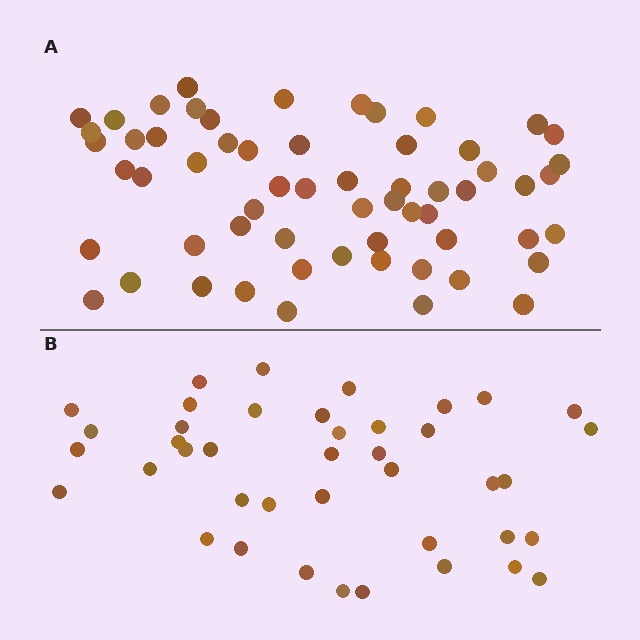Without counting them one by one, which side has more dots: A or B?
Region A (the top region) has more dots.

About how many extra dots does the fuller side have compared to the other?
Region A has approximately 20 more dots than region B.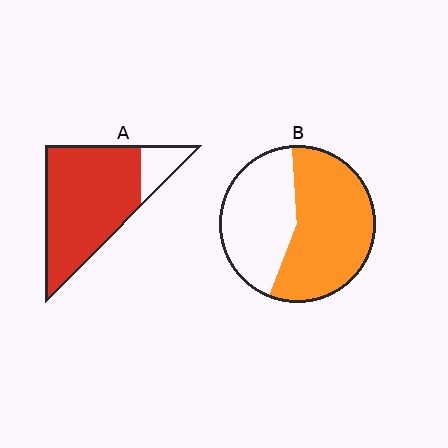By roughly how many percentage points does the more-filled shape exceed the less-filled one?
By roughly 25 percentage points (A over B).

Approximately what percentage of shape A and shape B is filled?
A is approximately 85% and B is approximately 60%.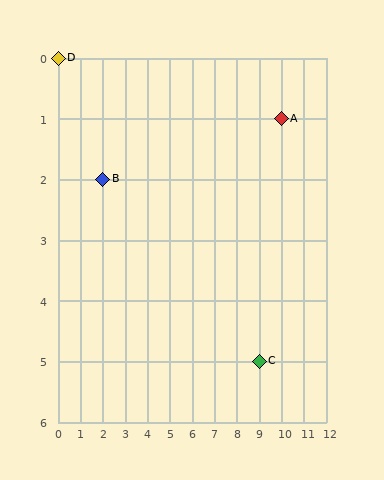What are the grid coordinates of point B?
Point B is at grid coordinates (2, 2).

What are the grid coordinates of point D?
Point D is at grid coordinates (0, 0).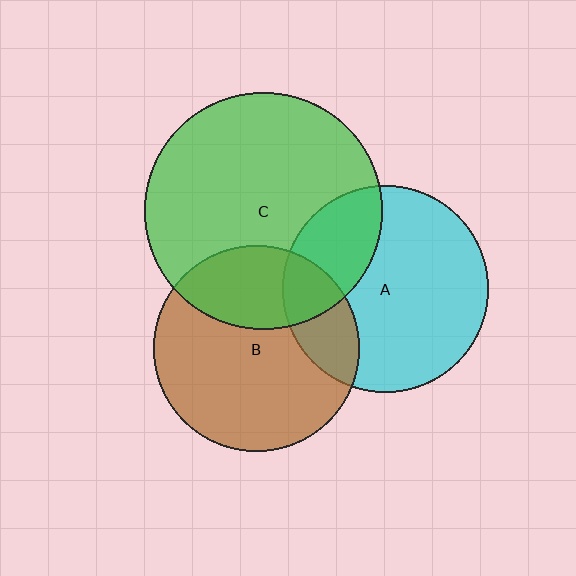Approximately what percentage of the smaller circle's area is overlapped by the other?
Approximately 25%.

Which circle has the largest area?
Circle C (green).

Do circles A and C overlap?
Yes.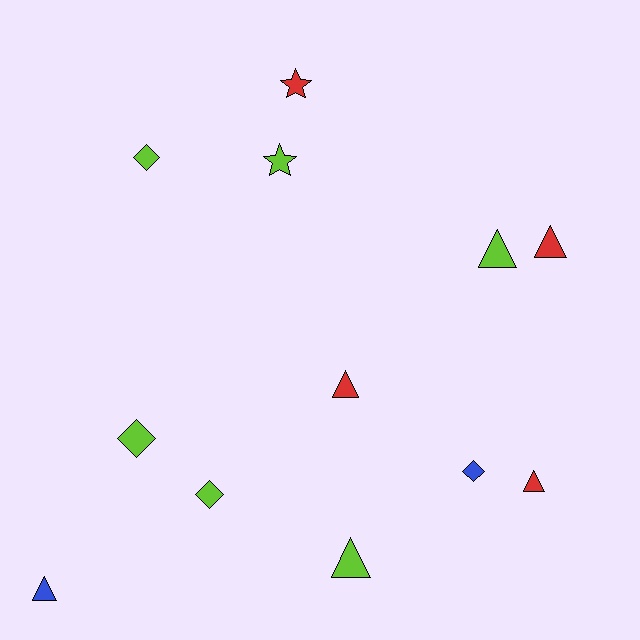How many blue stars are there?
There are no blue stars.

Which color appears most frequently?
Lime, with 6 objects.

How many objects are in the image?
There are 12 objects.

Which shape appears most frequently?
Triangle, with 6 objects.